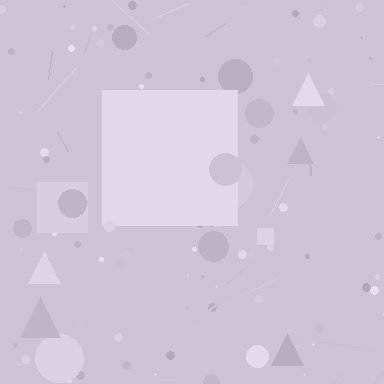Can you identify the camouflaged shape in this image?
The camouflaged shape is a square.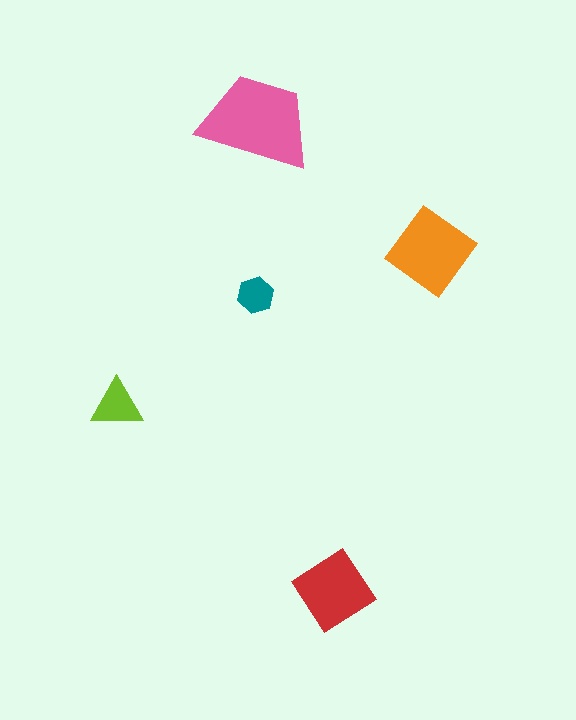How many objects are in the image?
There are 5 objects in the image.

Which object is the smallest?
The teal hexagon.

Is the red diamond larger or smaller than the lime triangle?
Larger.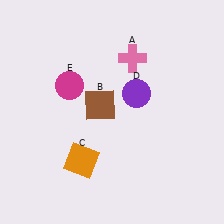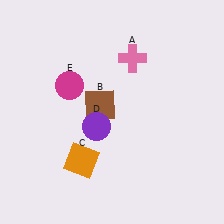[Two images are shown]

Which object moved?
The purple circle (D) moved left.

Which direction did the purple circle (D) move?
The purple circle (D) moved left.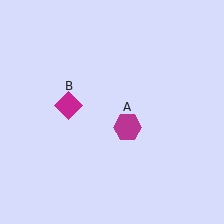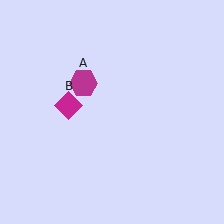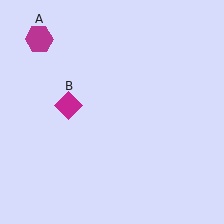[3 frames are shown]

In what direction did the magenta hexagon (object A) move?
The magenta hexagon (object A) moved up and to the left.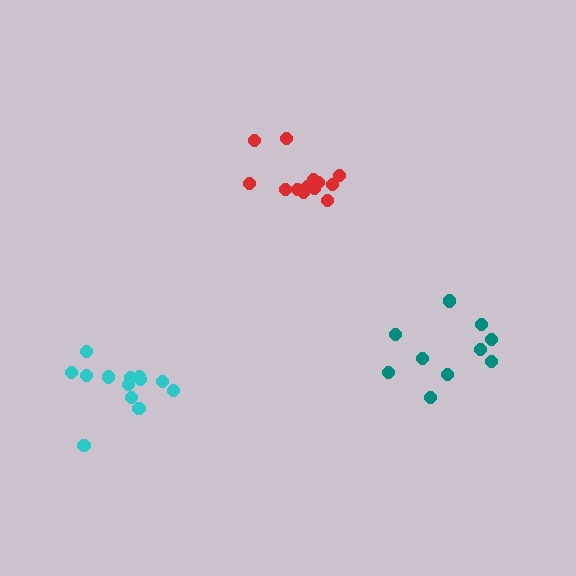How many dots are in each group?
Group 1: 10 dots, Group 2: 14 dots, Group 3: 13 dots (37 total).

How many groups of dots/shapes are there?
There are 3 groups.